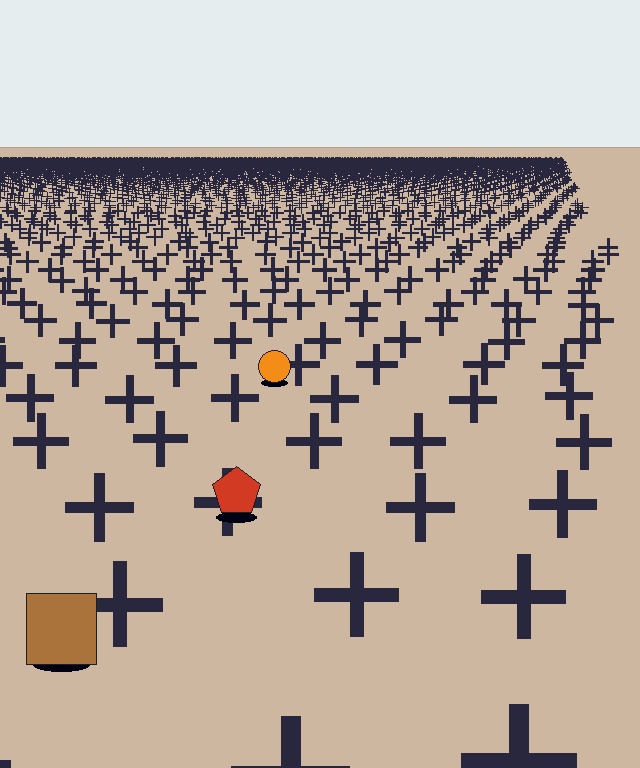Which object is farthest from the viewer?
The orange circle is farthest from the viewer. It appears smaller and the ground texture around it is denser.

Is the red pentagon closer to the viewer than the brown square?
No. The brown square is closer — you can tell from the texture gradient: the ground texture is coarser near it.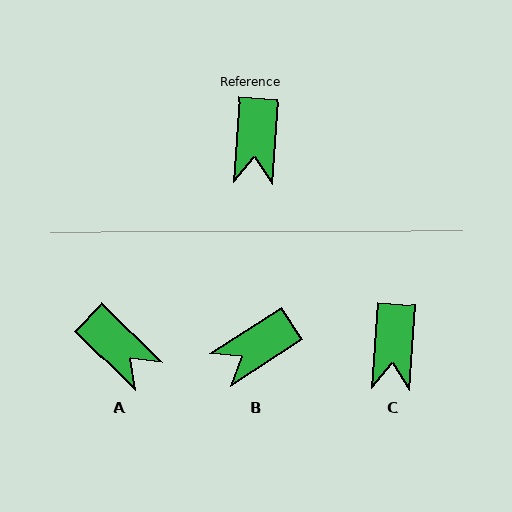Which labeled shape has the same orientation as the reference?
C.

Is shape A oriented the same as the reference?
No, it is off by about 50 degrees.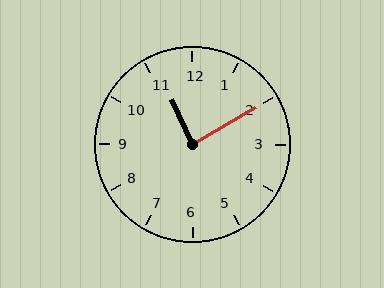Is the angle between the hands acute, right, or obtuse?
It is right.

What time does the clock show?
11:10.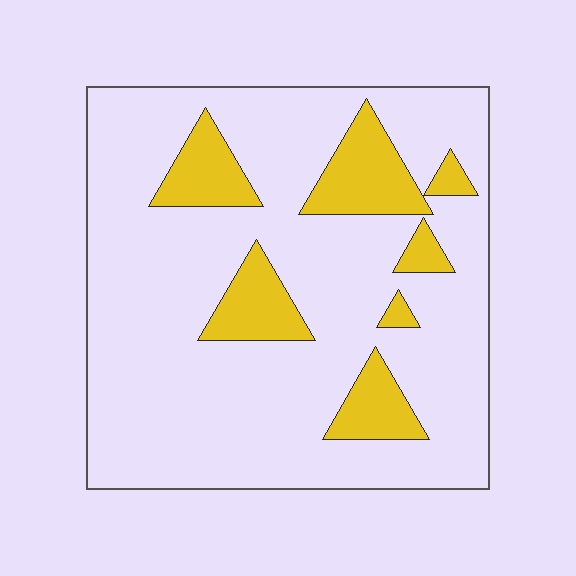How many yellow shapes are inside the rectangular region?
7.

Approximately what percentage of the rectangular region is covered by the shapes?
Approximately 20%.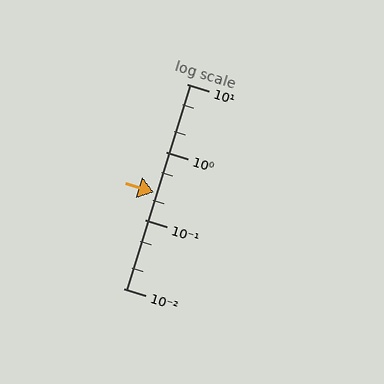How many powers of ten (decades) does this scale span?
The scale spans 3 decades, from 0.01 to 10.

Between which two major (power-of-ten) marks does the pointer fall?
The pointer is between 0.1 and 1.